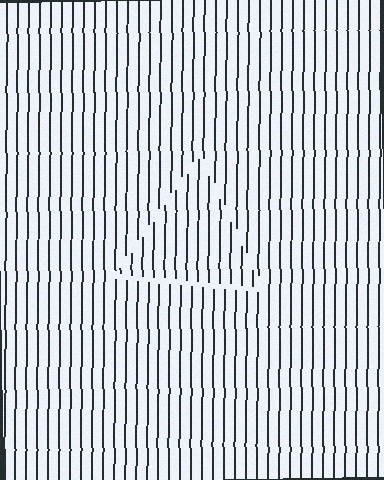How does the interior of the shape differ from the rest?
The interior of the shape contains the same grating, shifted by half a period — the contour is defined by the phase discontinuity where line-ends from the inner and outer gratings abut.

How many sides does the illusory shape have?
3 sides — the line-ends trace a triangle.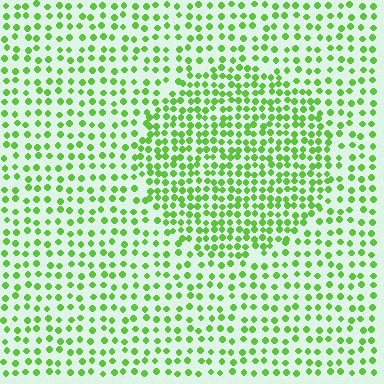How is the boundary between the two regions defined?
The boundary is defined by a change in element density (approximately 1.8x ratio). All elements are the same color, size, and shape.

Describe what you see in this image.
The image contains small lime elements arranged at two different densities. A circle-shaped region is visible where the elements are more densely packed than the surrounding area.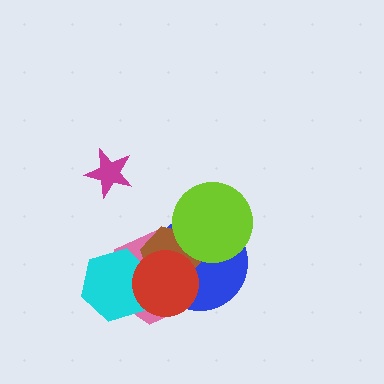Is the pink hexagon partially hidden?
Yes, it is partially covered by another shape.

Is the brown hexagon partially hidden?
Yes, it is partially covered by another shape.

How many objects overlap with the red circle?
4 objects overlap with the red circle.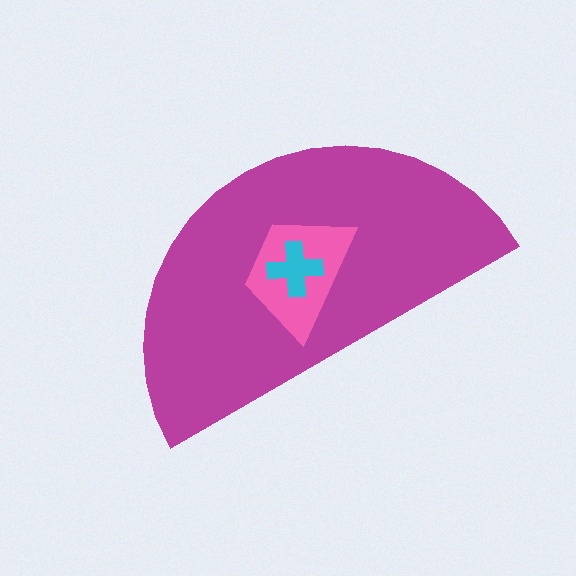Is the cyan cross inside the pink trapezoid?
Yes.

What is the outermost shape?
The magenta semicircle.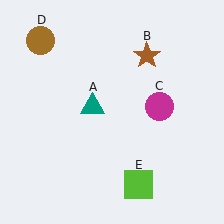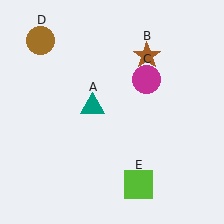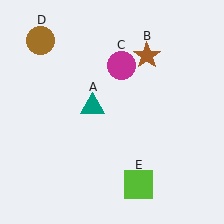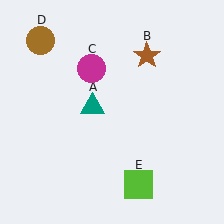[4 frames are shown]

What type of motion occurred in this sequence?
The magenta circle (object C) rotated counterclockwise around the center of the scene.